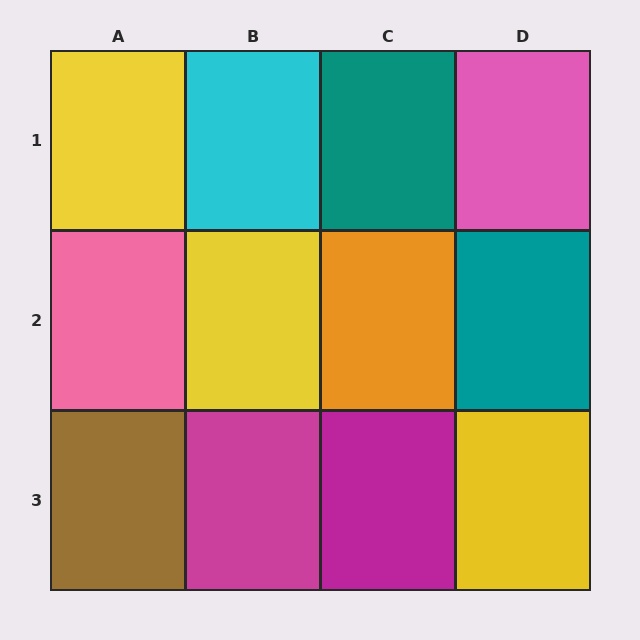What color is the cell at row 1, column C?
Teal.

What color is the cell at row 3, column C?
Magenta.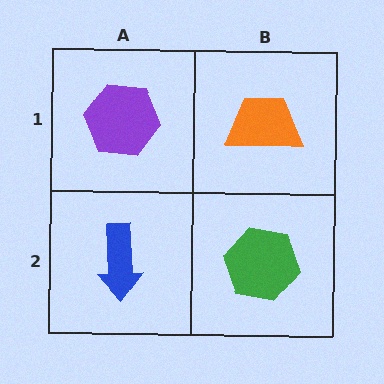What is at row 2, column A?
A blue arrow.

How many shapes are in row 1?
2 shapes.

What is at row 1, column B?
An orange trapezoid.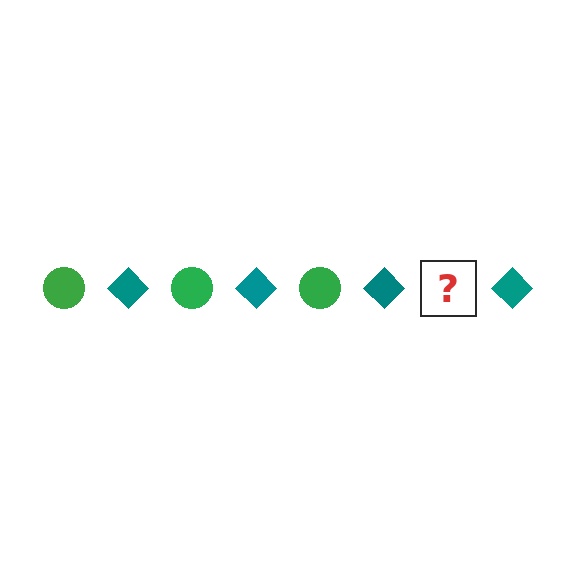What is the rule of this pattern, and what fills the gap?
The rule is that the pattern alternates between green circle and teal diamond. The gap should be filled with a green circle.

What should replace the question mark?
The question mark should be replaced with a green circle.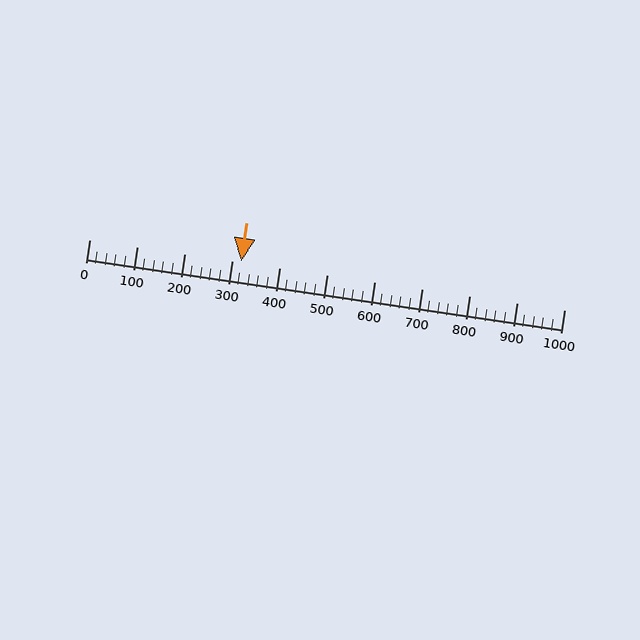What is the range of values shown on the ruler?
The ruler shows values from 0 to 1000.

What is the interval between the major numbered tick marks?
The major tick marks are spaced 100 units apart.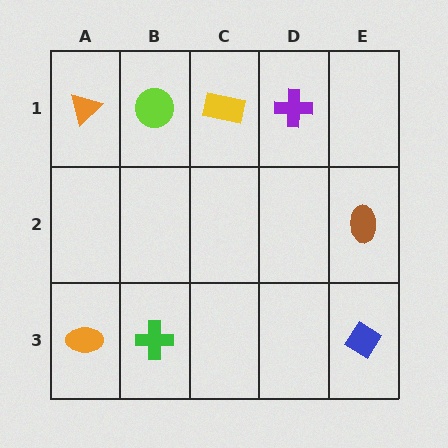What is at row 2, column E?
A brown ellipse.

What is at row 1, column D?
A purple cross.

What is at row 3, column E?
A blue diamond.